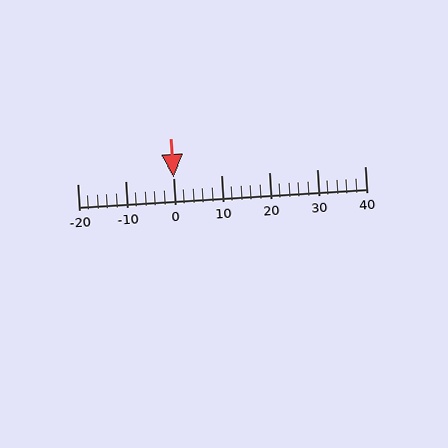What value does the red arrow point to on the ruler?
The red arrow points to approximately 0.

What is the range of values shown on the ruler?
The ruler shows values from -20 to 40.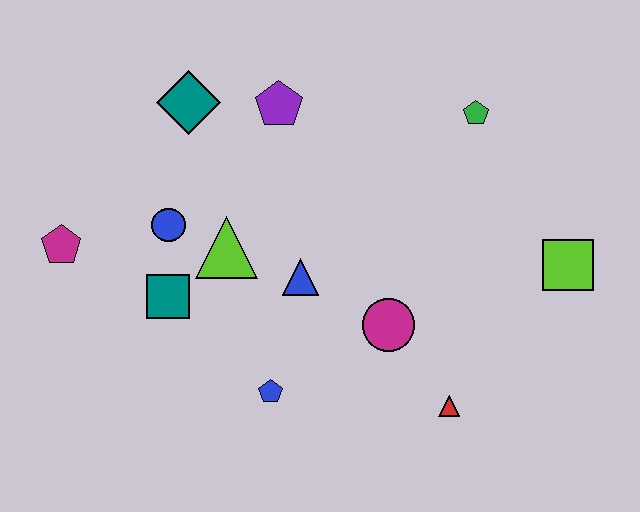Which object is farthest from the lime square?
The magenta pentagon is farthest from the lime square.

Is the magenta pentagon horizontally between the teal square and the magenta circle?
No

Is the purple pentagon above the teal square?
Yes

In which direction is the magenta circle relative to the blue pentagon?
The magenta circle is to the right of the blue pentagon.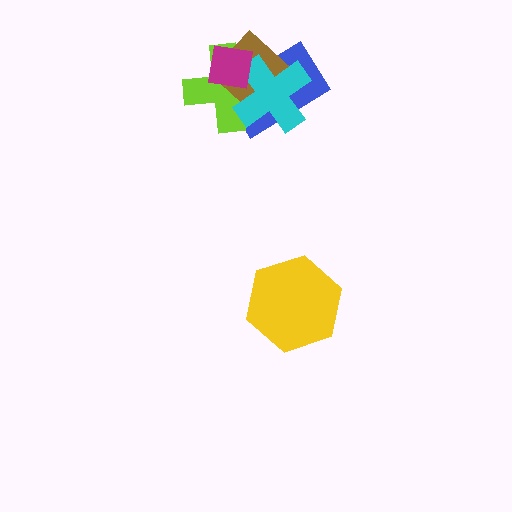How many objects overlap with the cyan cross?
4 objects overlap with the cyan cross.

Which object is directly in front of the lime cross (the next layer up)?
The brown diamond is directly in front of the lime cross.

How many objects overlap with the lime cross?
4 objects overlap with the lime cross.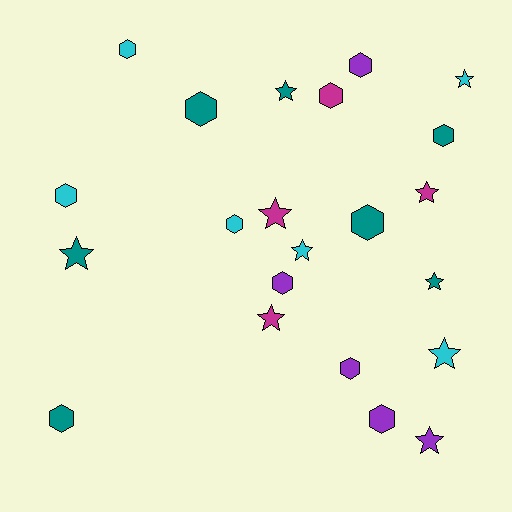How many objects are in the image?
There are 22 objects.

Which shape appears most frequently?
Hexagon, with 12 objects.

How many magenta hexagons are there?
There is 1 magenta hexagon.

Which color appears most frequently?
Teal, with 7 objects.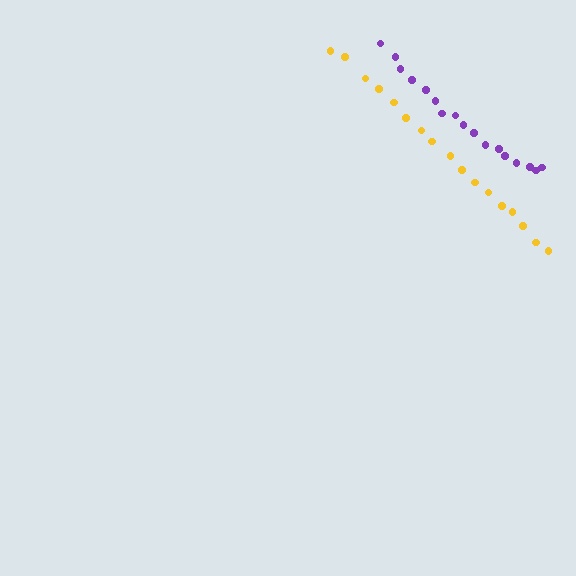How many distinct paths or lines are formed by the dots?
There are 2 distinct paths.